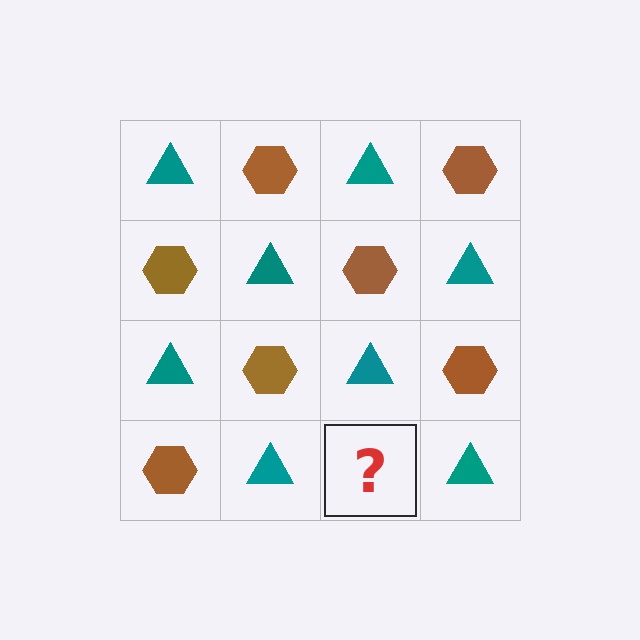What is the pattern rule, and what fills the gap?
The rule is that it alternates teal triangle and brown hexagon in a checkerboard pattern. The gap should be filled with a brown hexagon.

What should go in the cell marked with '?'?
The missing cell should contain a brown hexagon.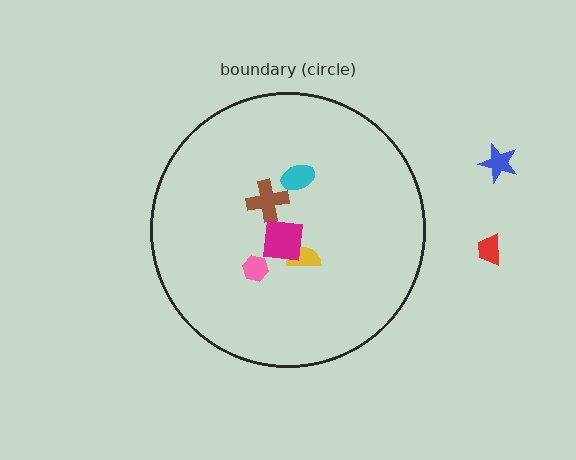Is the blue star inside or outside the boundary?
Outside.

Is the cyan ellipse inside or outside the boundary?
Inside.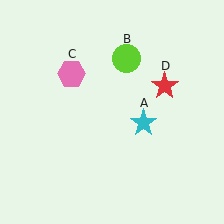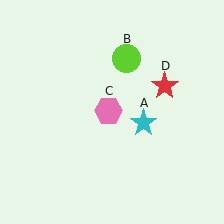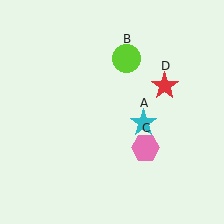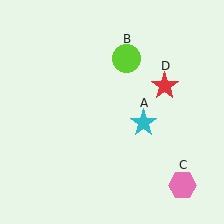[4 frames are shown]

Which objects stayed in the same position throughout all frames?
Cyan star (object A) and lime circle (object B) and red star (object D) remained stationary.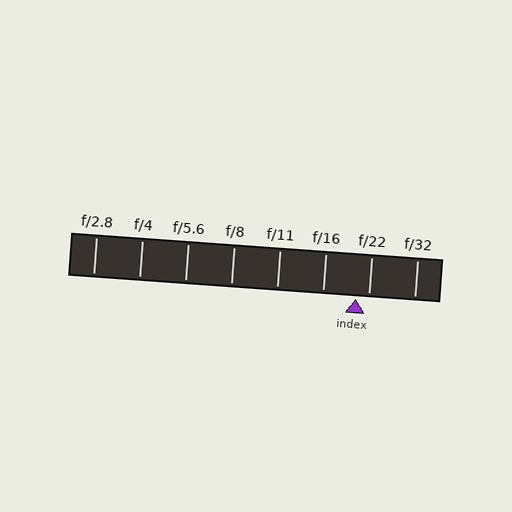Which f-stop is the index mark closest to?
The index mark is closest to f/22.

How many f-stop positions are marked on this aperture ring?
There are 8 f-stop positions marked.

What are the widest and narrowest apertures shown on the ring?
The widest aperture shown is f/2.8 and the narrowest is f/32.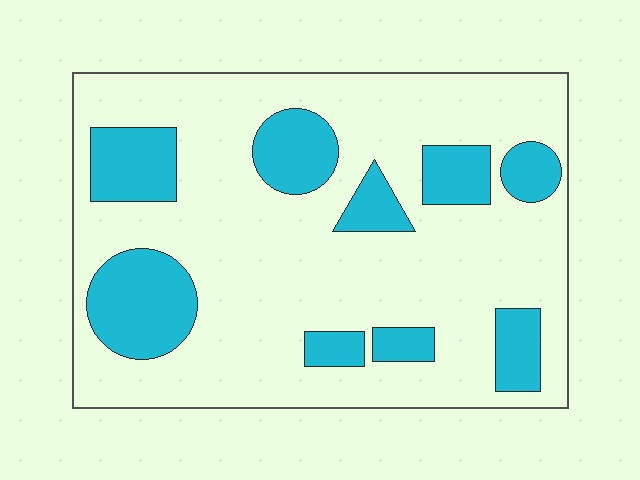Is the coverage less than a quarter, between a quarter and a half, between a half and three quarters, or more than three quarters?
Less than a quarter.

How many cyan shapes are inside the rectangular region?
9.